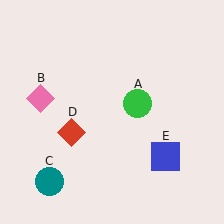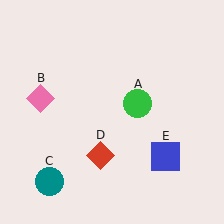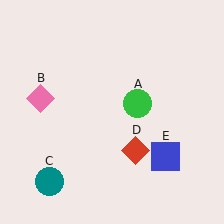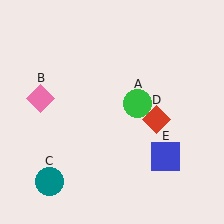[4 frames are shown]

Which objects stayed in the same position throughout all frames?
Green circle (object A) and pink diamond (object B) and teal circle (object C) and blue square (object E) remained stationary.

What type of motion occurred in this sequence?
The red diamond (object D) rotated counterclockwise around the center of the scene.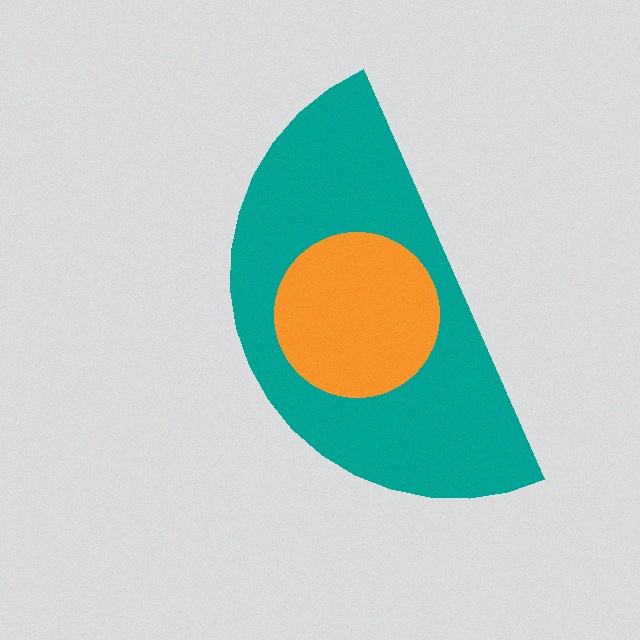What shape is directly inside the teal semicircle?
The orange circle.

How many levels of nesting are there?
2.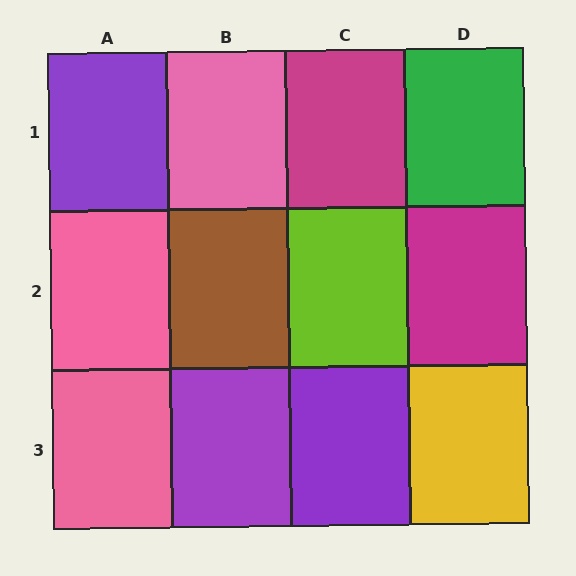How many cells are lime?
1 cell is lime.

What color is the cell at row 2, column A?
Pink.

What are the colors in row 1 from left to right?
Purple, pink, magenta, green.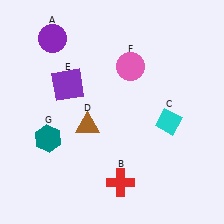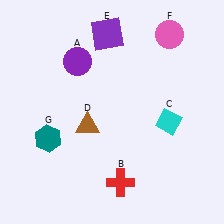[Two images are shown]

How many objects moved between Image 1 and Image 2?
3 objects moved between the two images.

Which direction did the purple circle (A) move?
The purple circle (A) moved right.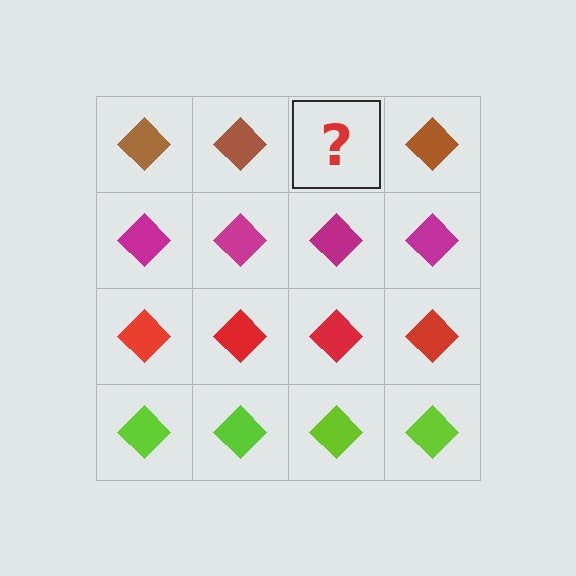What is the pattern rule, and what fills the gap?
The rule is that each row has a consistent color. The gap should be filled with a brown diamond.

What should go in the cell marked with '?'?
The missing cell should contain a brown diamond.